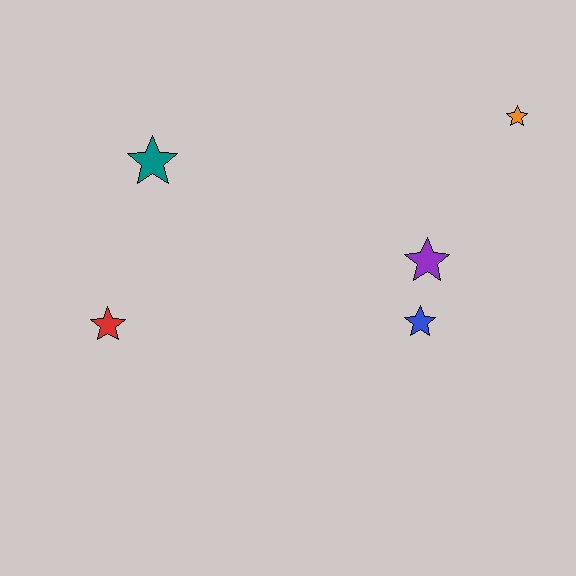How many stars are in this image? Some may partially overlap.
There are 5 stars.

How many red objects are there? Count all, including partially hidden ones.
There is 1 red object.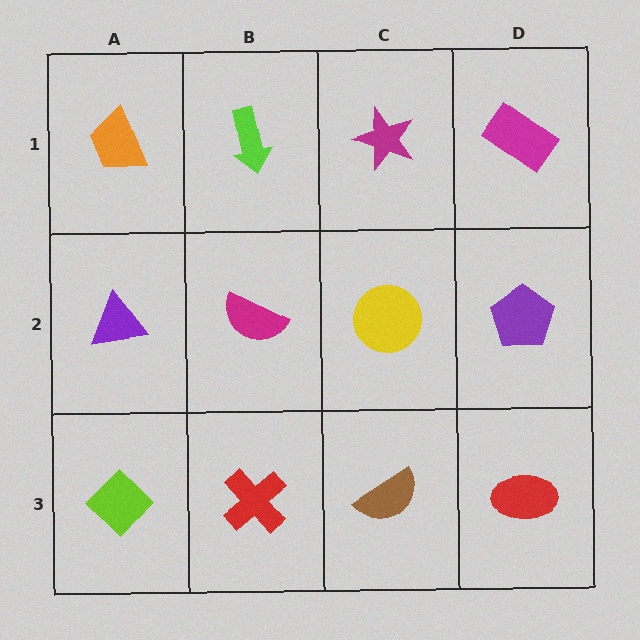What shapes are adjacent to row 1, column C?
A yellow circle (row 2, column C), a lime arrow (row 1, column B), a magenta rectangle (row 1, column D).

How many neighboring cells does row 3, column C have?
3.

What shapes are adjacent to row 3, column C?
A yellow circle (row 2, column C), a red cross (row 3, column B), a red ellipse (row 3, column D).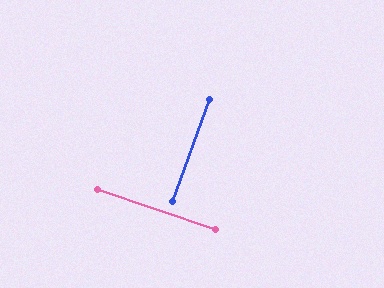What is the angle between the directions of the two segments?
Approximately 88 degrees.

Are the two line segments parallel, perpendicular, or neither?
Perpendicular — they meet at approximately 88°.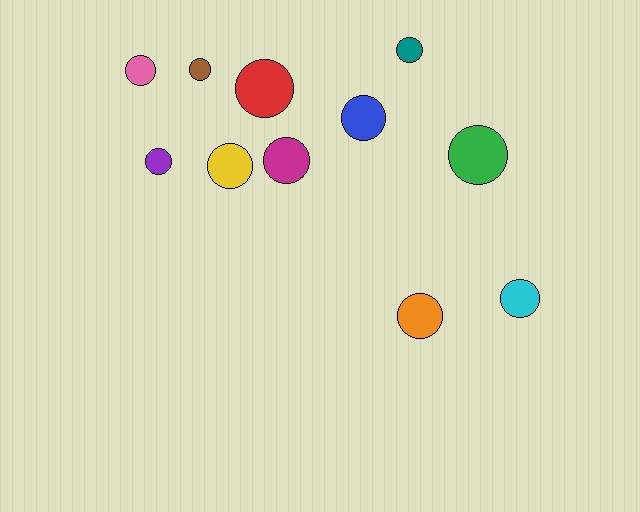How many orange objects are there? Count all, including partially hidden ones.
There is 1 orange object.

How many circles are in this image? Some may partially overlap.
There are 11 circles.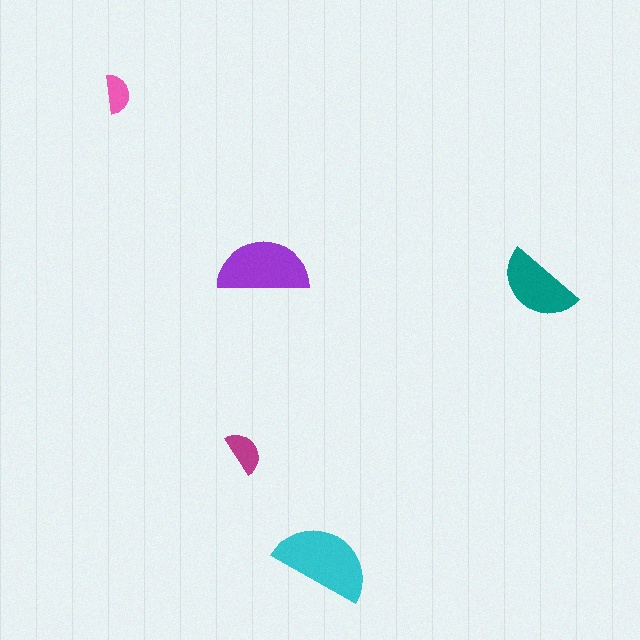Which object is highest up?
The pink semicircle is topmost.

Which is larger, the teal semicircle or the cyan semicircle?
The cyan one.